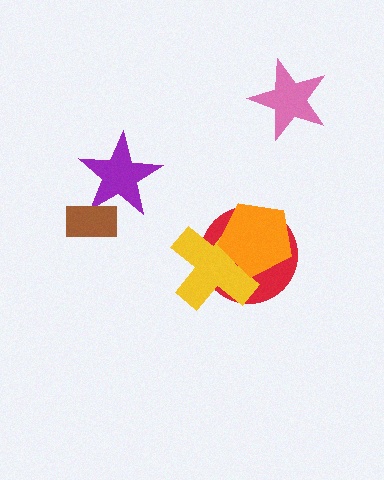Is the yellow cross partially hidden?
Yes, it is partially covered by another shape.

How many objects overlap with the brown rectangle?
1 object overlaps with the brown rectangle.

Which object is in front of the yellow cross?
The orange pentagon is in front of the yellow cross.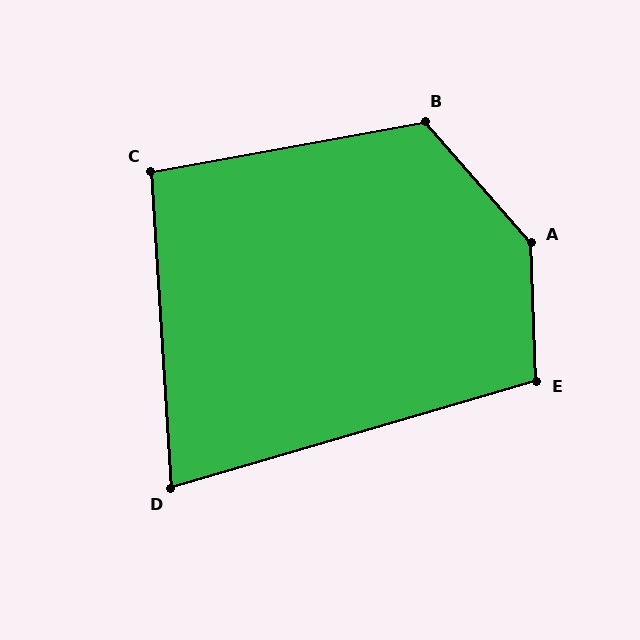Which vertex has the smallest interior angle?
D, at approximately 77 degrees.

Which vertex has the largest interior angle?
A, at approximately 141 degrees.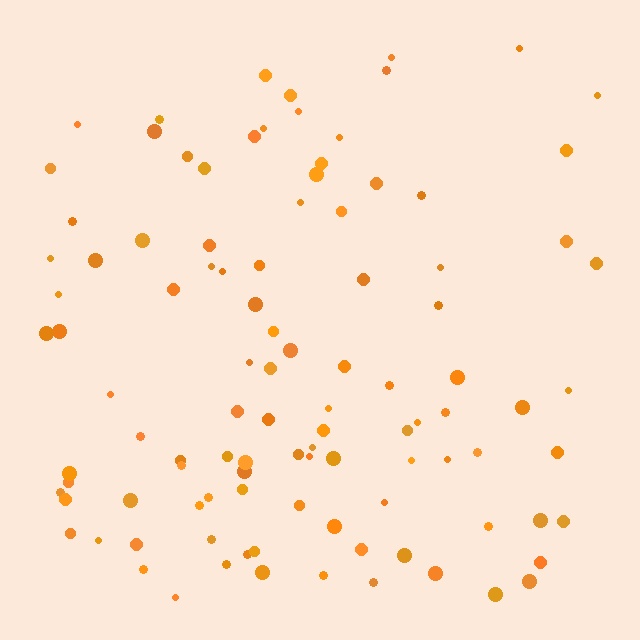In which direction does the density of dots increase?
From top to bottom, with the bottom side densest.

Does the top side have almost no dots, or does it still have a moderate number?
Still a moderate number, just noticeably fewer than the bottom.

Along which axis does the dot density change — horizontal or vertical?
Vertical.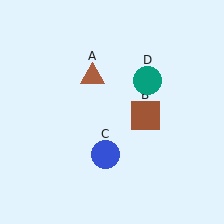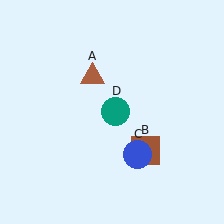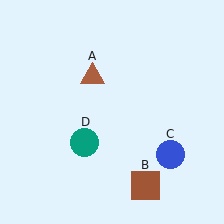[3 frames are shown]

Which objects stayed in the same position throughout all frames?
Brown triangle (object A) remained stationary.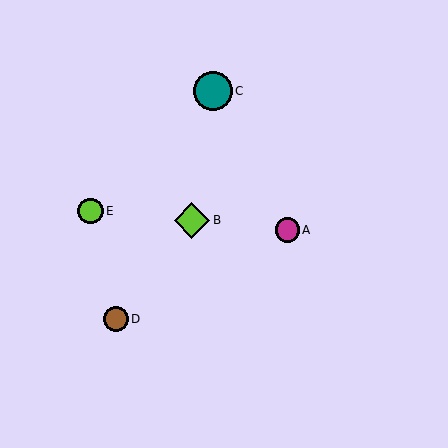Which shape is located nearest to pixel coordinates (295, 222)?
The magenta circle (labeled A) at (287, 230) is nearest to that location.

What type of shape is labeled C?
Shape C is a teal circle.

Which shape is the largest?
The teal circle (labeled C) is the largest.